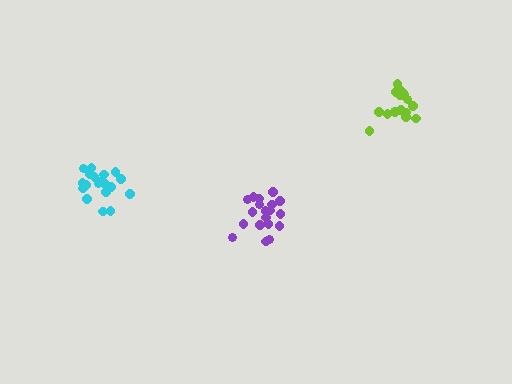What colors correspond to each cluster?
The clusters are colored: lime, cyan, purple.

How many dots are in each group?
Group 1: 17 dots, Group 2: 19 dots, Group 3: 19 dots (55 total).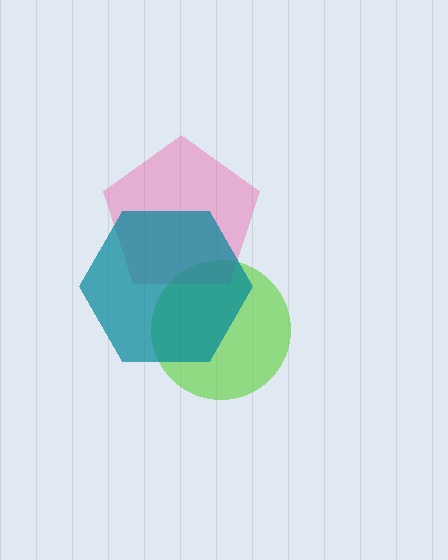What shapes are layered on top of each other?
The layered shapes are: a lime circle, a pink pentagon, a teal hexagon.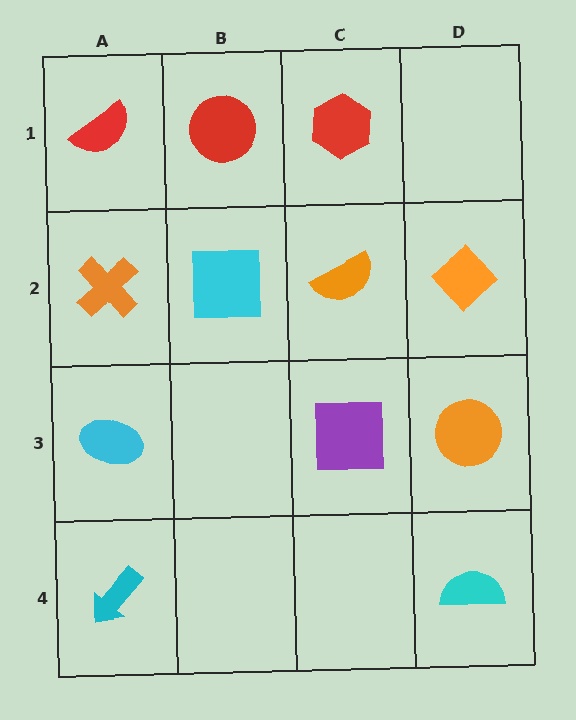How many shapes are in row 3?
3 shapes.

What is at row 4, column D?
A cyan semicircle.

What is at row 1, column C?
A red hexagon.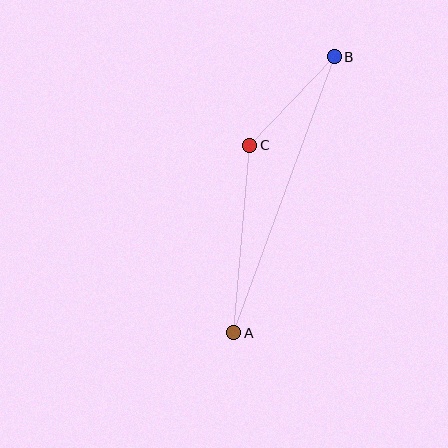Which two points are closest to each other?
Points B and C are closest to each other.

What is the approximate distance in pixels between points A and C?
The distance between A and C is approximately 188 pixels.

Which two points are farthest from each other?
Points A and B are farthest from each other.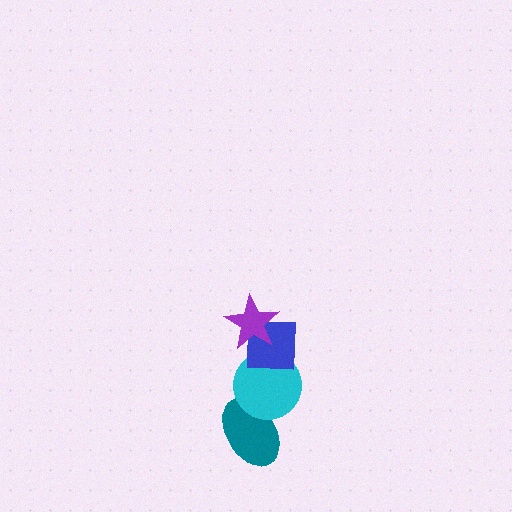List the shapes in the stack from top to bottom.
From top to bottom: the purple star, the blue square, the cyan circle, the teal ellipse.